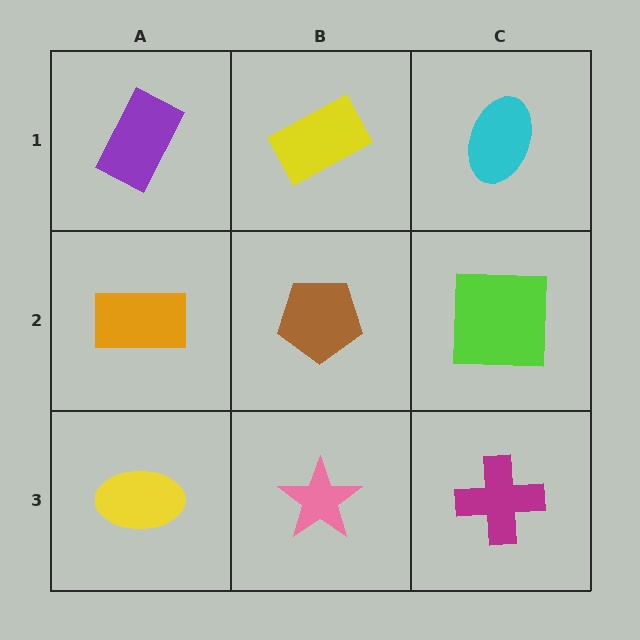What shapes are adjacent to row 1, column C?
A lime square (row 2, column C), a yellow rectangle (row 1, column B).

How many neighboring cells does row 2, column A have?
3.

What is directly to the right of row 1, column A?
A yellow rectangle.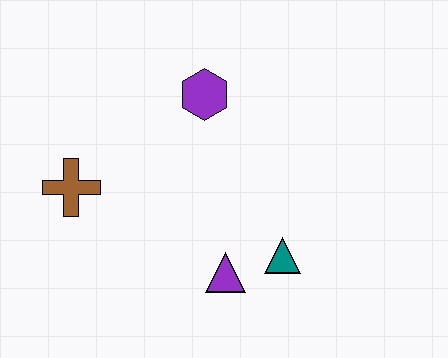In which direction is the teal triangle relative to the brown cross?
The teal triangle is to the right of the brown cross.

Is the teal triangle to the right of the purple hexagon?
Yes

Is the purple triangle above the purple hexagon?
No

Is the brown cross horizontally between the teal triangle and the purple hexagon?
No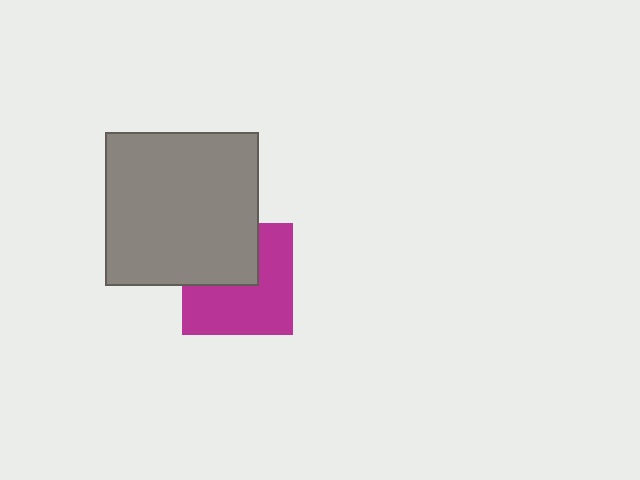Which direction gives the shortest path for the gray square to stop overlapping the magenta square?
Moving toward the upper-left gives the shortest separation.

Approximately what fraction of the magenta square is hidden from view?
Roughly 39% of the magenta square is hidden behind the gray square.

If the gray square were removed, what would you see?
You would see the complete magenta square.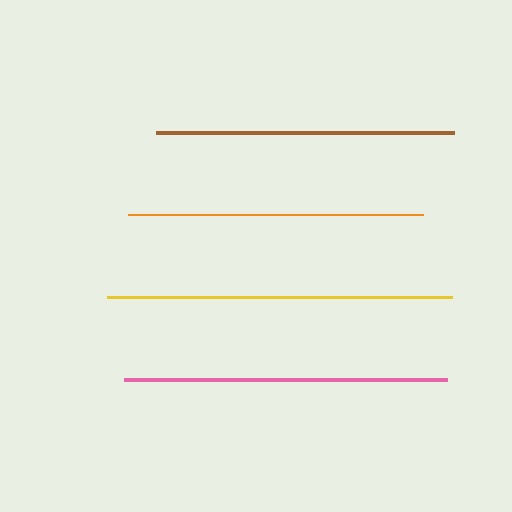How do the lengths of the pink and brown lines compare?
The pink and brown lines are approximately the same length.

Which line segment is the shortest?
The orange line is the shortest at approximately 296 pixels.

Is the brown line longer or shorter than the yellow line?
The yellow line is longer than the brown line.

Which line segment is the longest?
The yellow line is the longest at approximately 345 pixels.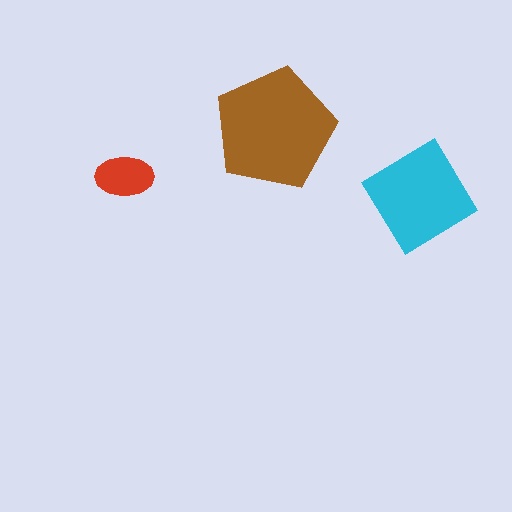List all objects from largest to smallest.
The brown pentagon, the cyan diamond, the red ellipse.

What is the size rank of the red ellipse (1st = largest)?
3rd.